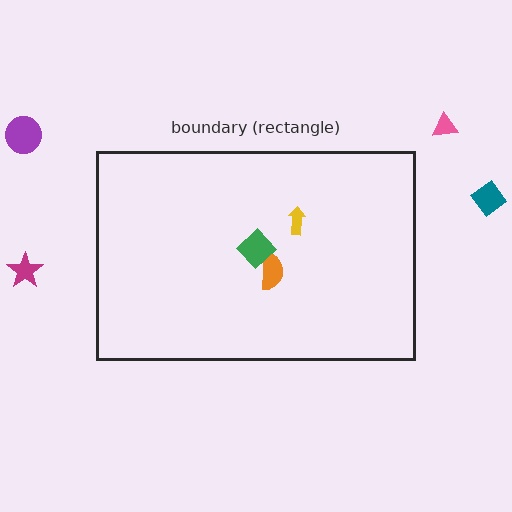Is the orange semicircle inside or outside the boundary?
Inside.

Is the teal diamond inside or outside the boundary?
Outside.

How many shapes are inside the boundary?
3 inside, 4 outside.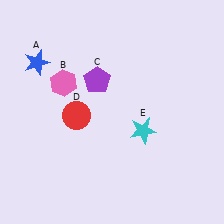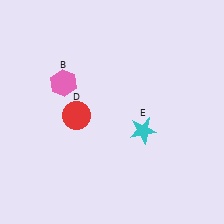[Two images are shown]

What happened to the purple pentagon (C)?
The purple pentagon (C) was removed in Image 2. It was in the top-left area of Image 1.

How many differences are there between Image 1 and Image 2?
There are 2 differences between the two images.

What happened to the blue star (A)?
The blue star (A) was removed in Image 2. It was in the top-left area of Image 1.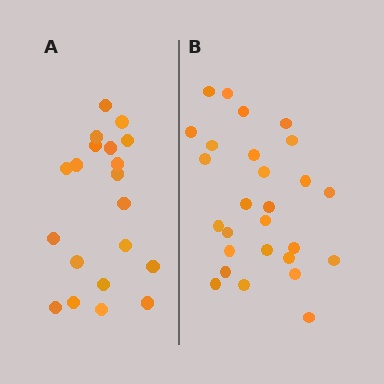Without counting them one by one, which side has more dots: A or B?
Region B (the right region) has more dots.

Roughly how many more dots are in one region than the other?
Region B has roughly 8 or so more dots than region A.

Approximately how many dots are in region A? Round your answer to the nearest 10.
About 20 dots.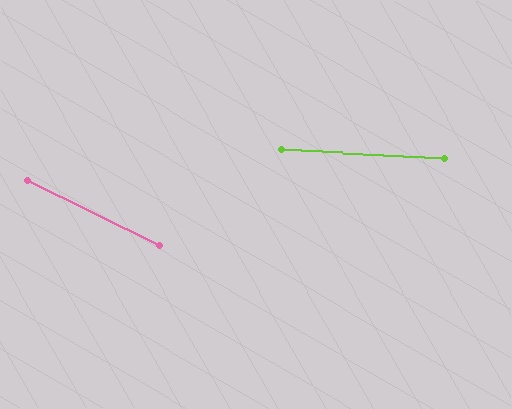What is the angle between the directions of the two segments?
Approximately 23 degrees.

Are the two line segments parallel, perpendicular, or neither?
Neither parallel nor perpendicular — they differ by about 23°.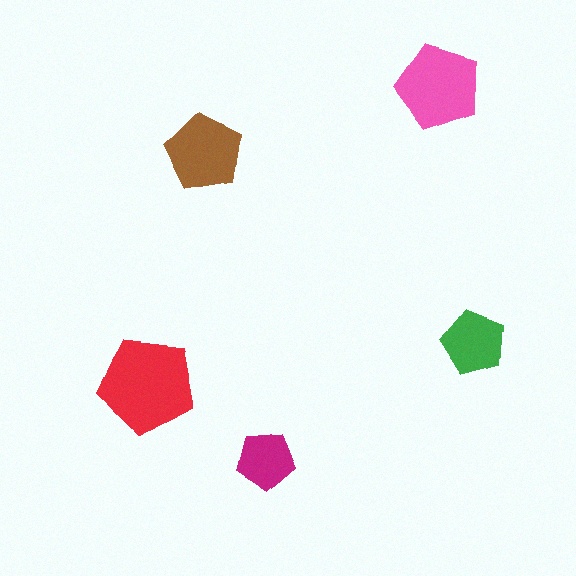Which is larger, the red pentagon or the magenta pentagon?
The red one.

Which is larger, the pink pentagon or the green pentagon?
The pink one.